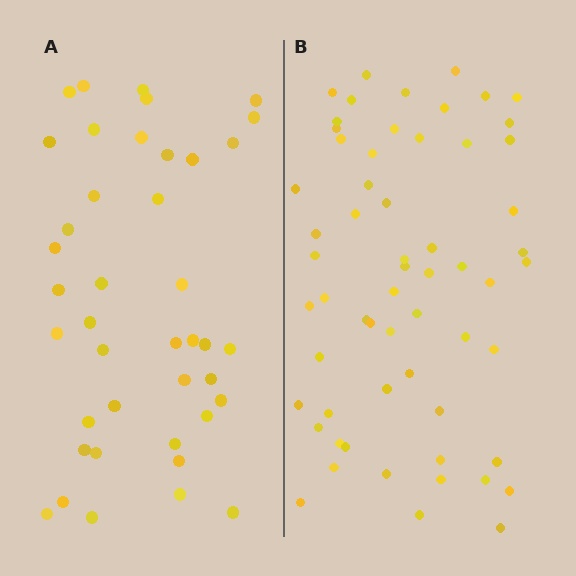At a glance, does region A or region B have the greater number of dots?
Region B (the right region) has more dots.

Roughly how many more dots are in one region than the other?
Region B has approximately 20 more dots than region A.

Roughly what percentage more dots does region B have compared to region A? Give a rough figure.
About 45% more.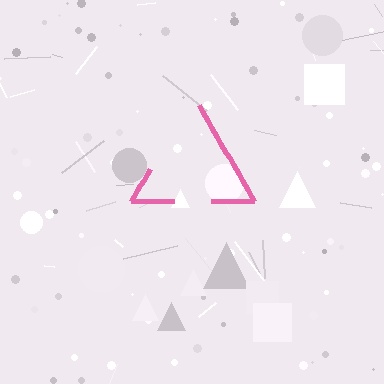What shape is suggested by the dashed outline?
The dashed outline suggests a triangle.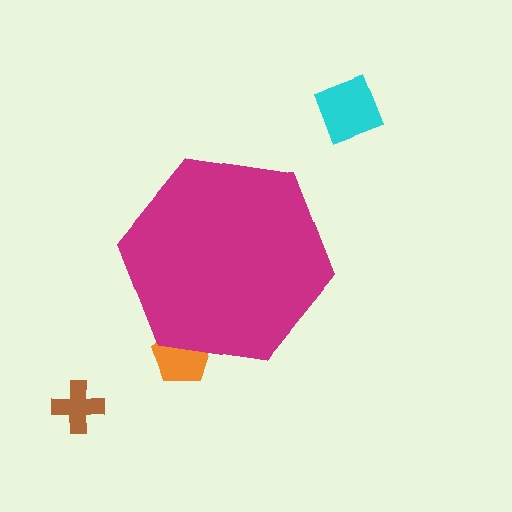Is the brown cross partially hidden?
No, the brown cross is fully visible.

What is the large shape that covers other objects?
A magenta hexagon.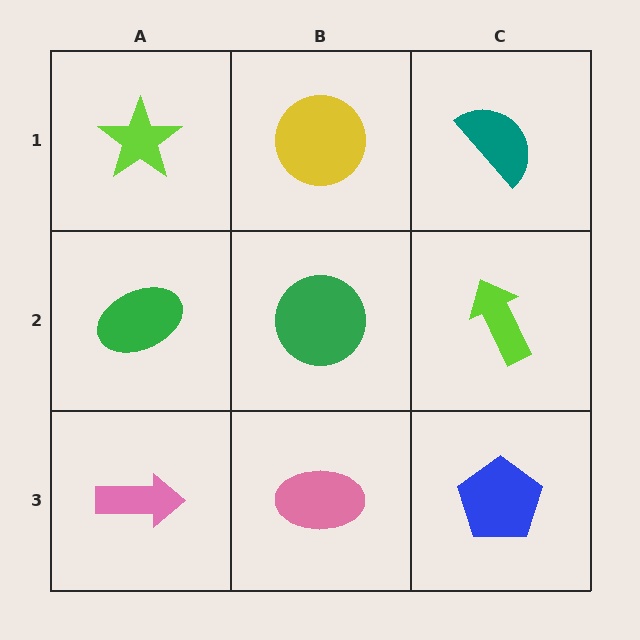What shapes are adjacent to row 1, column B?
A green circle (row 2, column B), a lime star (row 1, column A), a teal semicircle (row 1, column C).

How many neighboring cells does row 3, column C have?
2.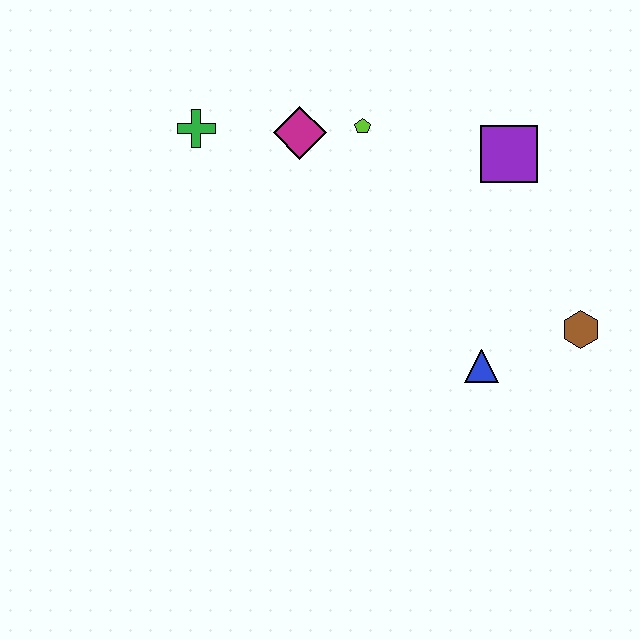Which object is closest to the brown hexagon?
The blue triangle is closest to the brown hexagon.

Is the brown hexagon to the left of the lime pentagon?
No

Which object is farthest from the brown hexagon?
The green cross is farthest from the brown hexagon.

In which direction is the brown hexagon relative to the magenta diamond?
The brown hexagon is to the right of the magenta diamond.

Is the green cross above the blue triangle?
Yes